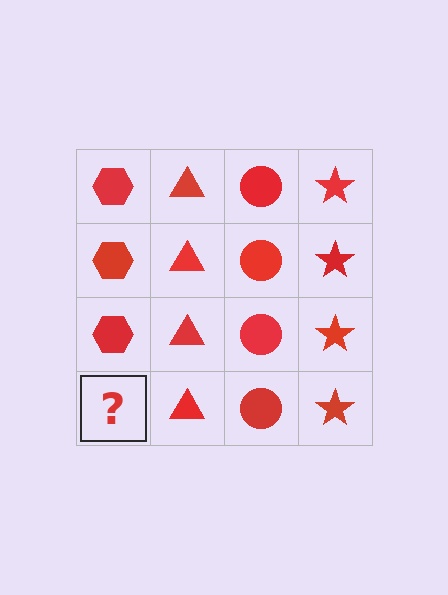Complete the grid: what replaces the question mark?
The question mark should be replaced with a red hexagon.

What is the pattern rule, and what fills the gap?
The rule is that each column has a consistent shape. The gap should be filled with a red hexagon.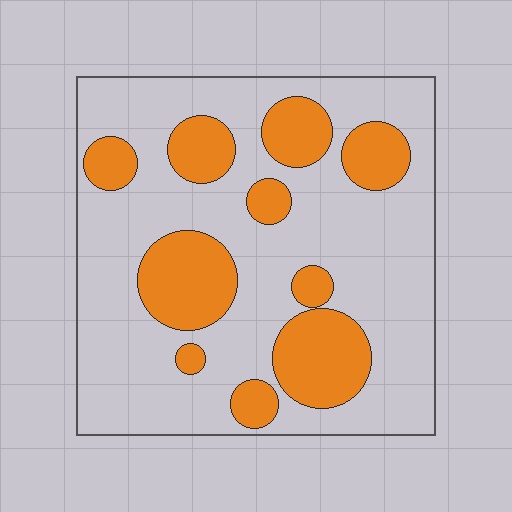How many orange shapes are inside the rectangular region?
10.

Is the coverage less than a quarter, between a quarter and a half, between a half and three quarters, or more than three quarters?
Between a quarter and a half.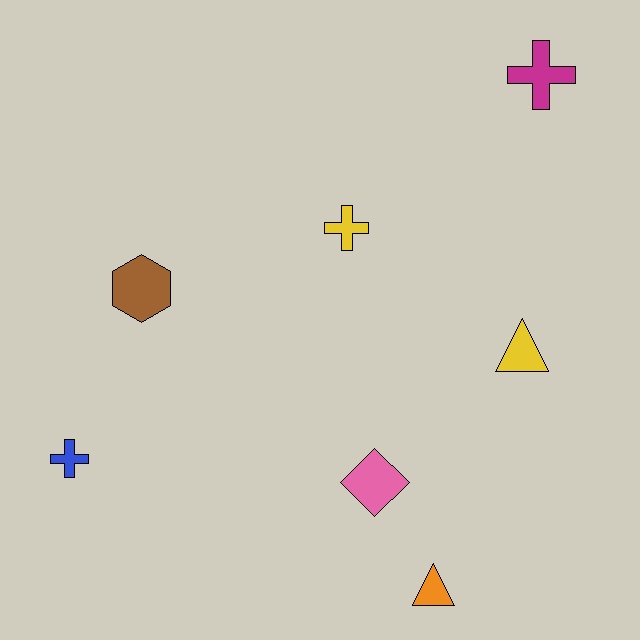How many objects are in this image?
There are 7 objects.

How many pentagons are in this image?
There are no pentagons.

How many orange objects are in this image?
There is 1 orange object.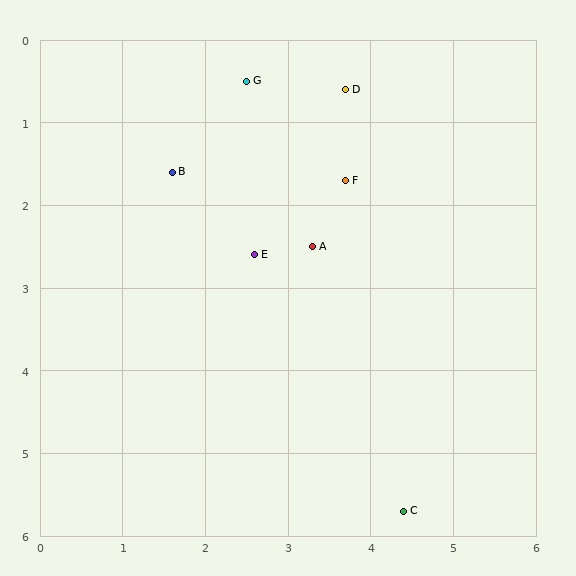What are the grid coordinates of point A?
Point A is at approximately (3.3, 2.5).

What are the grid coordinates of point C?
Point C is at approximately (4.4, 5.7).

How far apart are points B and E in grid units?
Points B and E are about 1.4 grid units apart.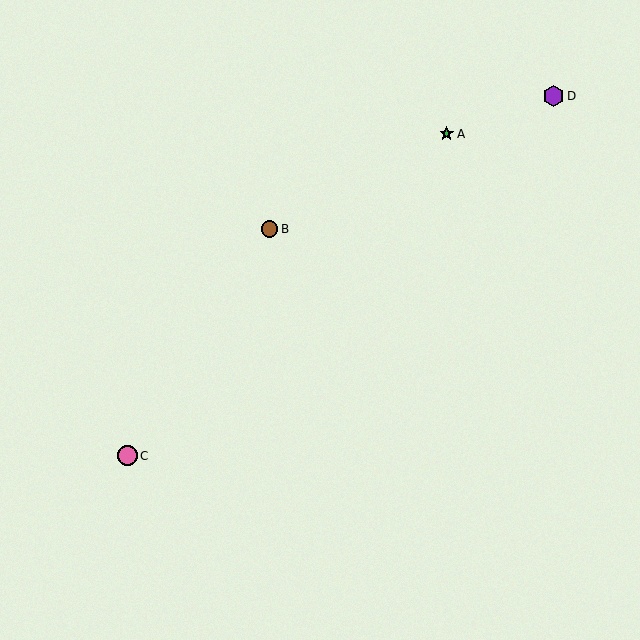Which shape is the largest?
The purple hexagon (labeled D) is the largest.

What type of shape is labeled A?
Shape A is a green star.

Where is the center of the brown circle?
The center of the brown circle is at (270, 229).